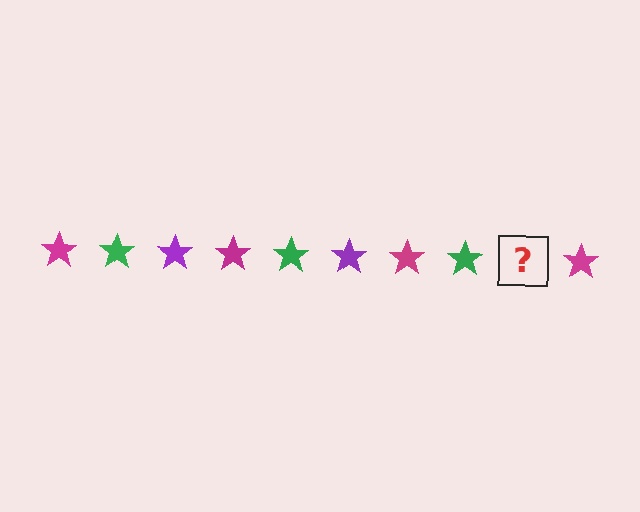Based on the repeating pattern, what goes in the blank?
The blank should be a purple star.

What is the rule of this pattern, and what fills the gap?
The rule is that the pattern cycles through magenta, green, purple stars. The gap should be filled with a purple star.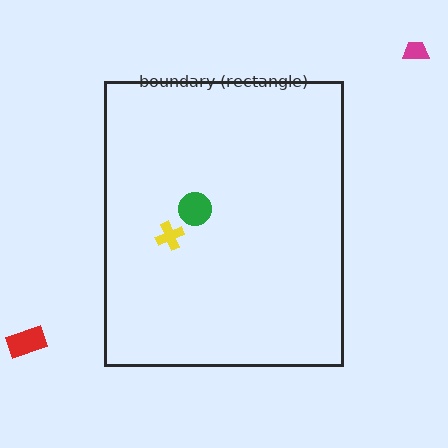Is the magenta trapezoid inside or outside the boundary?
Outside.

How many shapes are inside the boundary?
2 inside, 2 outside.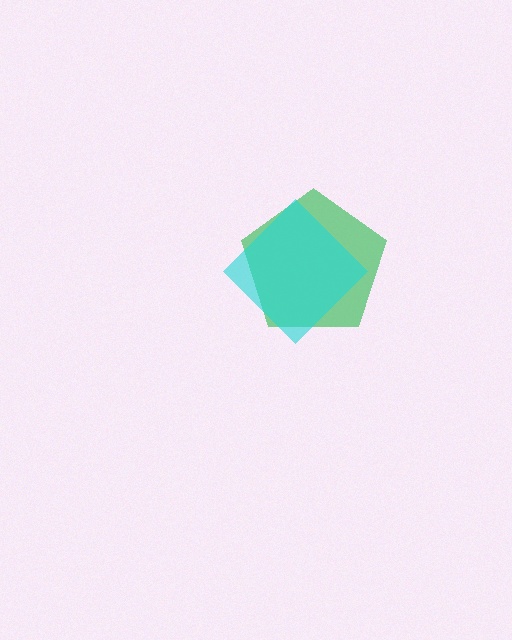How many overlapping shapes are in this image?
There are 2 overlapping shapes in the image.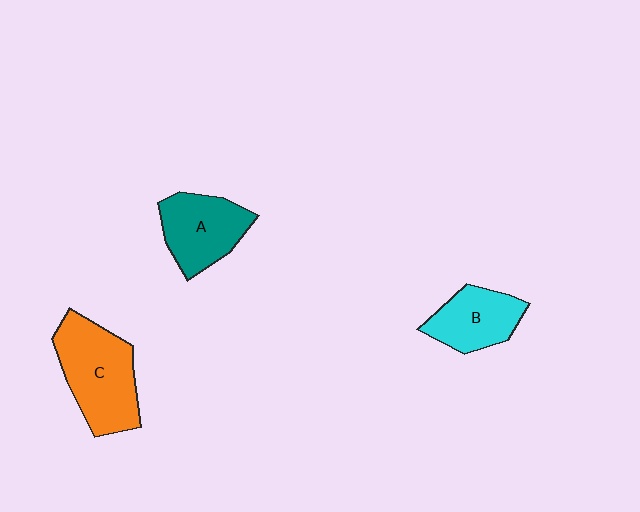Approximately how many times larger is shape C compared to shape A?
Approximately 1.3 times.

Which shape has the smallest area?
Shape B (cyan).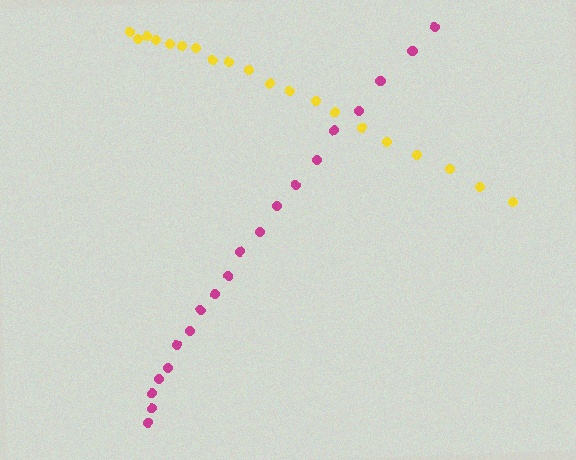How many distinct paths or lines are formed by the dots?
There are 2 distinct paths.